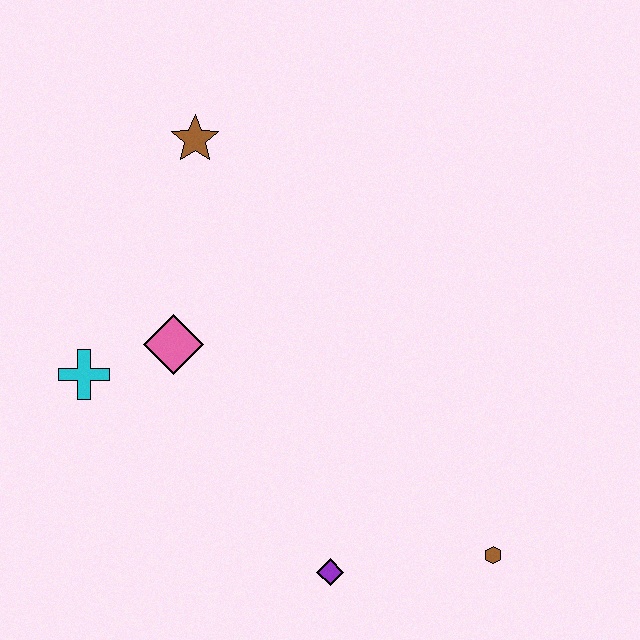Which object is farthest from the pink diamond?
The brown hexagon is farthest from the pink diamond.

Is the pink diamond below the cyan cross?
No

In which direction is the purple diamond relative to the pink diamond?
The purple diamond is below the pink diamond.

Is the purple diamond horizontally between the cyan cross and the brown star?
No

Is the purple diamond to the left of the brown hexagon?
Yes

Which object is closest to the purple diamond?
The brown hexagon is closest to the purple diamond.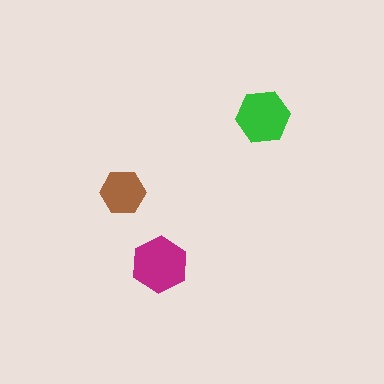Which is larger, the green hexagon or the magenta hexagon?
The magenta one.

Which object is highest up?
The green hexagon is topmost.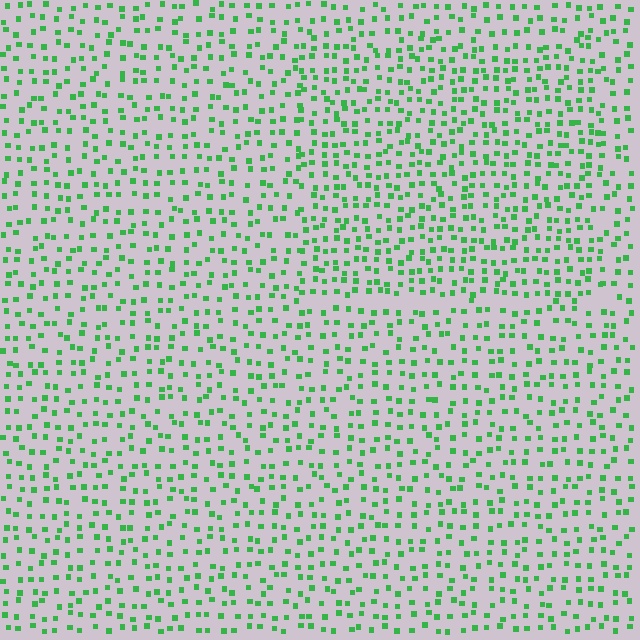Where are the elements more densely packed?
The elements are more densely packed inside the rectangle boundary.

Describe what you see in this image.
The image contains small green elements arranged at two different densities. A rectangle-shaped region is visible where the elements are more densely packed than the surrounding area.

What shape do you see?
I see a rectangle.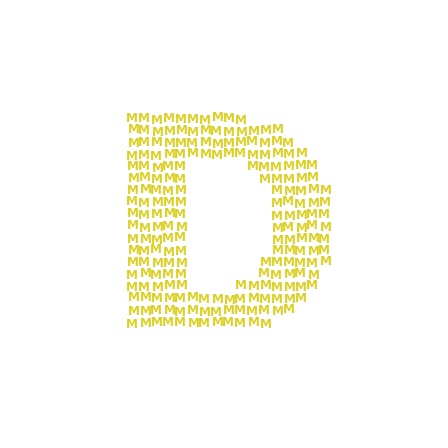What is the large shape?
The large shape is the letter D.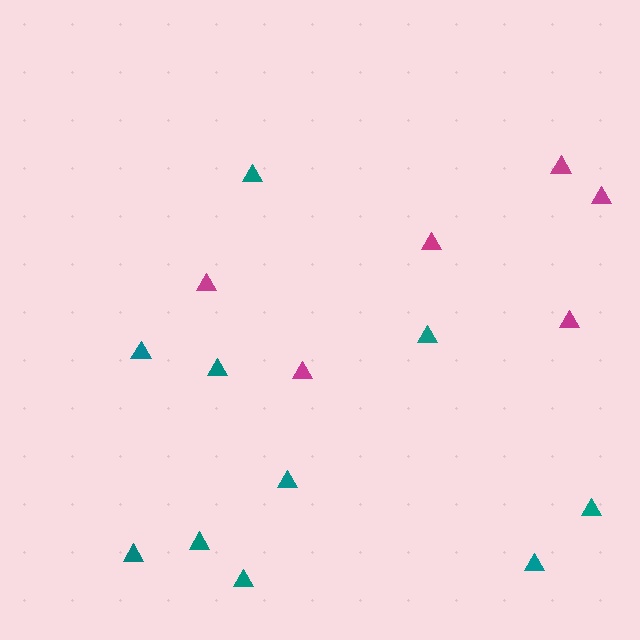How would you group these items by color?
There are 2 groups: one group of teal triangles (10) and one group of magenta triangles (6).